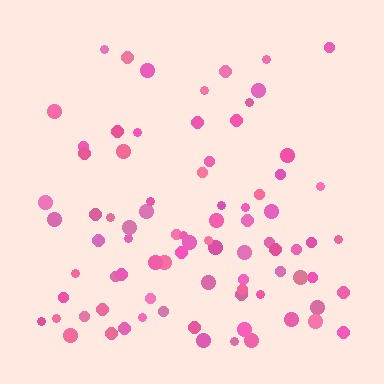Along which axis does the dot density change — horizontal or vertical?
Vertical.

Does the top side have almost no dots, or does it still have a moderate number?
Still a moderate number, just noticeably fewer than the bottom.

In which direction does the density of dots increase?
From top to bottom, with the bottom side densest.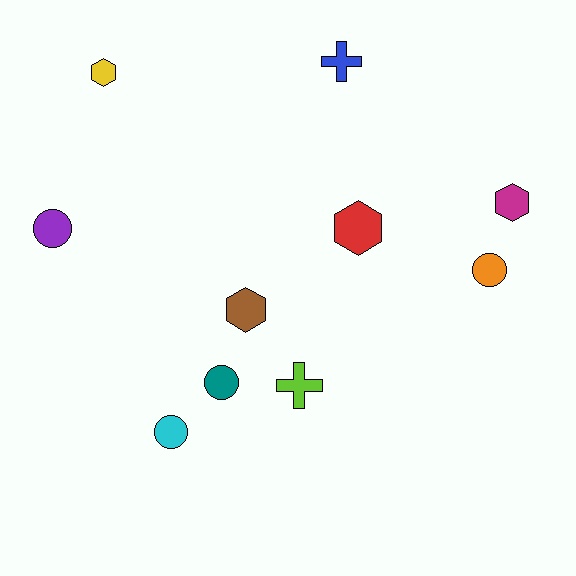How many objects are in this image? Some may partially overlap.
There are 10 objects.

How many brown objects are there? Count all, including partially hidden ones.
There is 1 brown object.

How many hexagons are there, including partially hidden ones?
There are 4 hexagons.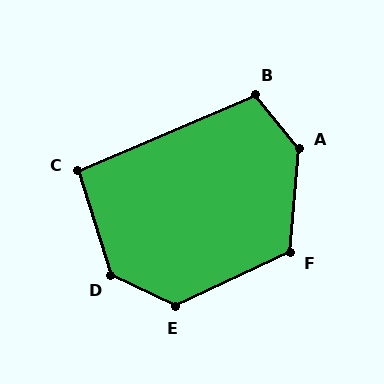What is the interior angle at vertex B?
Approximately 106 degrees (obtuse).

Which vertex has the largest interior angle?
A, at approximately 136 degrees.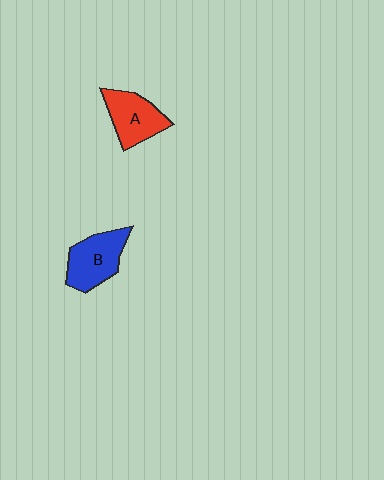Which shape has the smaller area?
Shape A (red).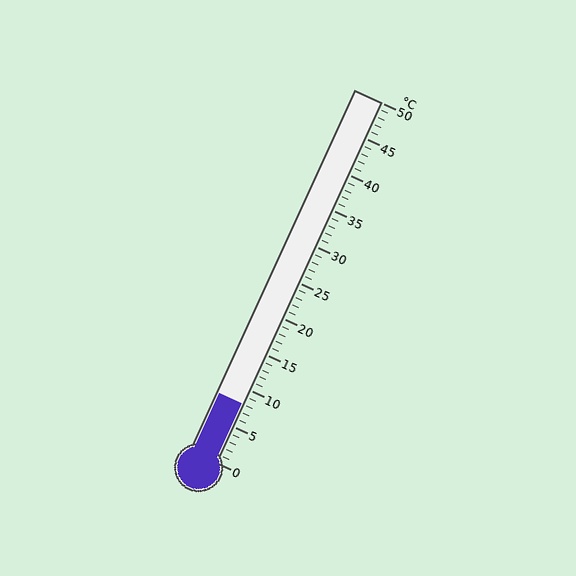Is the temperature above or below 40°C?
The temperature is below 40°C.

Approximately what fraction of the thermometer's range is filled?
The thermometer is filled to approximately 15% of its range.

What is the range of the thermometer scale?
The thermometer scale ranges from 0°C to 50°C.